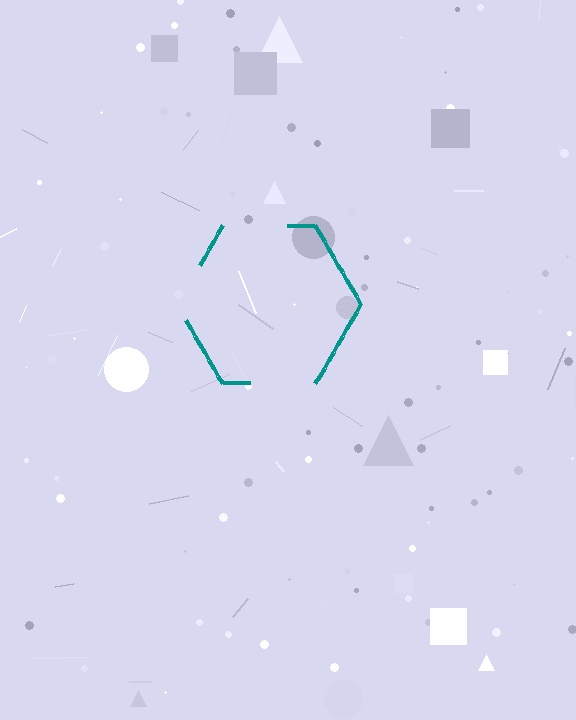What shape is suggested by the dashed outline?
The dashed outline suggests a hexagon.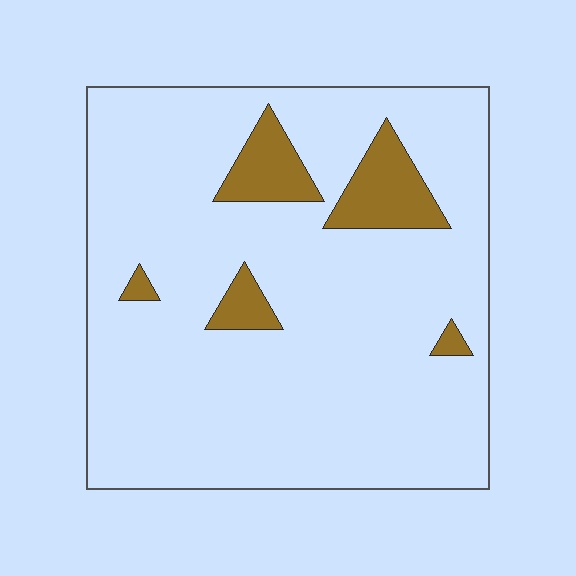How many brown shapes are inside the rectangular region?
5.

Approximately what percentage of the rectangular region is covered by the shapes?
Approximately 10%.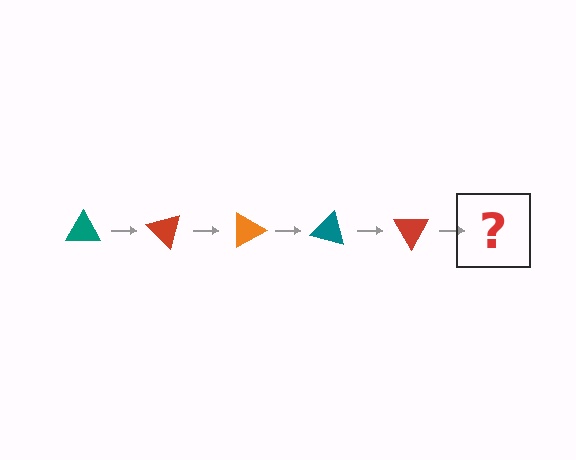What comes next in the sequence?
The next element should be an orange triangle, rotated 225 degrees from the start.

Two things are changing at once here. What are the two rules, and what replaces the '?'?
The two rules are that it rotates 45 degrees each step and the color cycles through teal, red, and orange. The '?' should be an orange triangle, rotated 225 degrees from the start.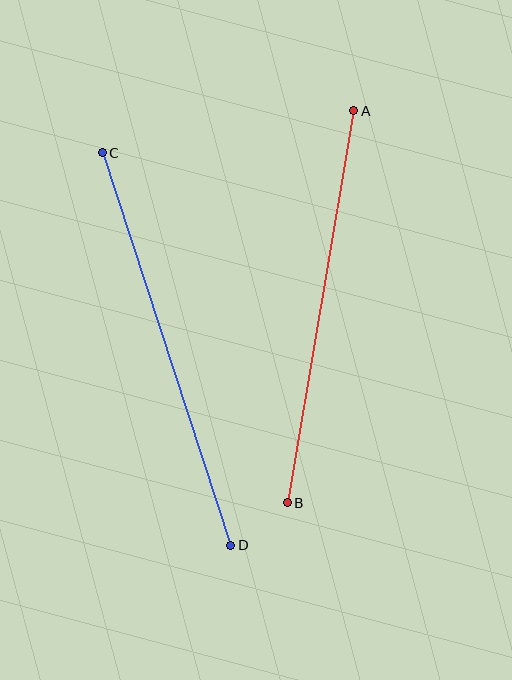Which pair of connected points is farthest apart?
Points C and D are farthest apart.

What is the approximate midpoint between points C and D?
The midpoint is at approximately (167, 349) pixels.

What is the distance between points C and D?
The distance is approximately 413 pixels.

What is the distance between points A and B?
The distance is approximately 398 pixels.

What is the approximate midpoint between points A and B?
The midpoint is at approximately (320, 307) pixels.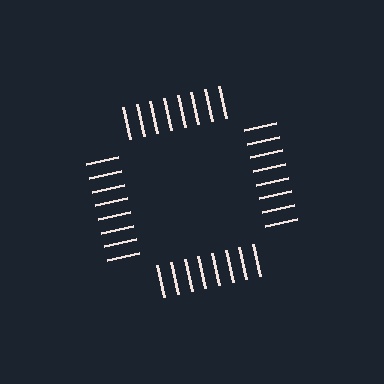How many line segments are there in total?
32 — 8 along each of the 4 edges.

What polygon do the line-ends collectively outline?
An illusory square — the line segments terminate on its edges but no continuous stroke is drawn.